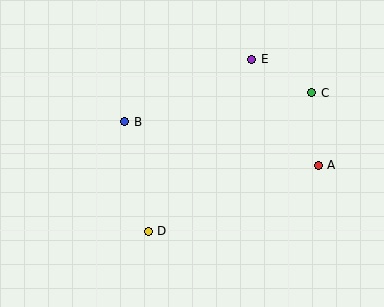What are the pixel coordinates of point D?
Point D is at (148, 231).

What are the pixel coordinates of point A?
Point A is at (318, 165).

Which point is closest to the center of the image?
Point B at (125, 122) is closest to the center.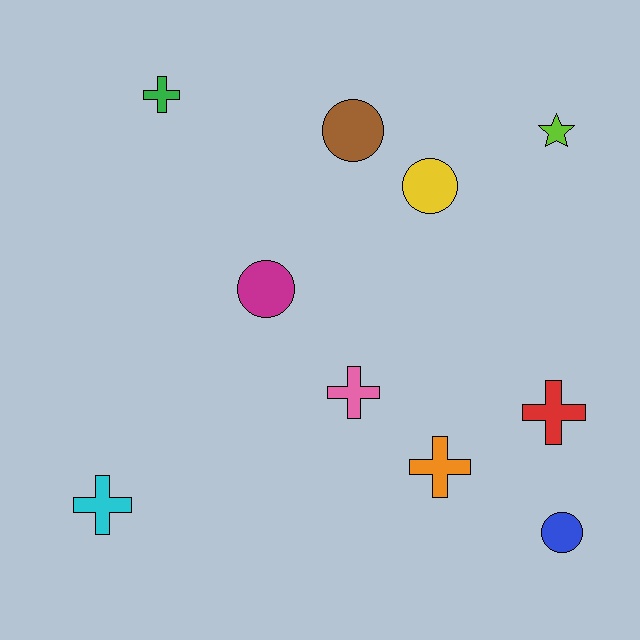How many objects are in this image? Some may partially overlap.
There are 10 objects.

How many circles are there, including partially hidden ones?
There are 4 circles.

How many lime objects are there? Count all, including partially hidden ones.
There is 1 lime object.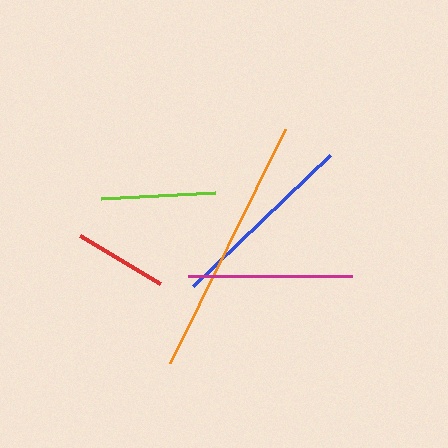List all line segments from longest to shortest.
From longest to shortest: orange, blue, magenta, lime, red.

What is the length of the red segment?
The red segment is approximately 93 pixels long.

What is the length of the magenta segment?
The magenta segment is approximately 164 pixels long.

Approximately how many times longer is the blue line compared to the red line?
The blue line is approximately 2.0 times the length of the red line.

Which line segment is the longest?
The orange line is the longest at approximately 261 pixels.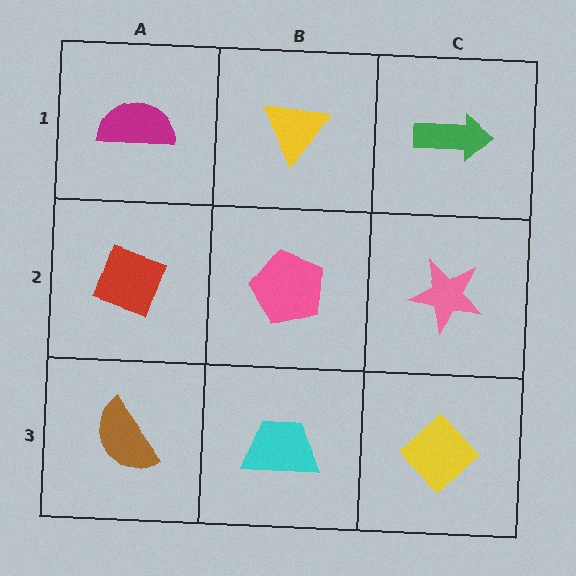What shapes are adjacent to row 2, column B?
A yellow triangle (row 1, column B), a cyan trapezoid (row 3, column B), a red diamond (row 2, column A), a pink star (row 2, column C).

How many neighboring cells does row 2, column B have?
4.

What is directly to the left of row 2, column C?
A pink pentagon.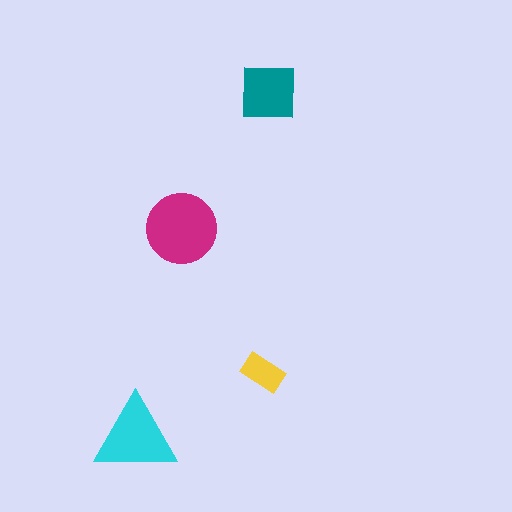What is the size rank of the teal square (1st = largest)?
3rd.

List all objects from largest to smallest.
The magenta circle, the cyan triangle, the teal square, the yellow rectangle.